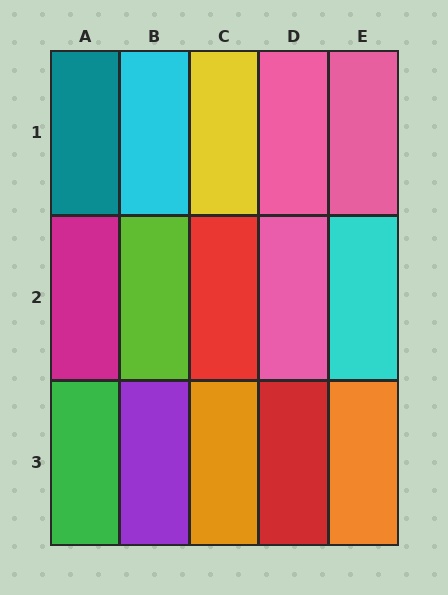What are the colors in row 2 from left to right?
Magenta, lime, red, pink, cyan.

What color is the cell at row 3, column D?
Red.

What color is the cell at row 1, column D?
Pink.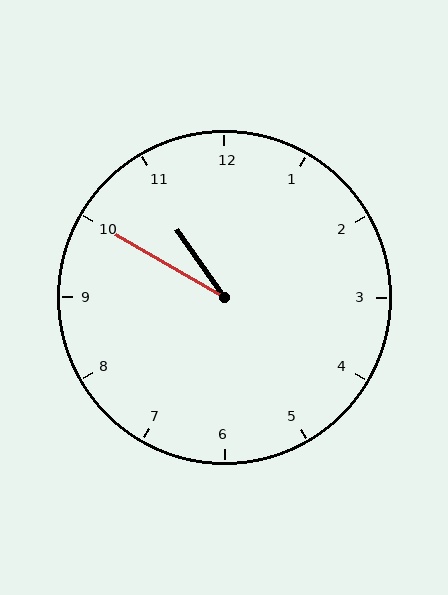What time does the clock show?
10:50.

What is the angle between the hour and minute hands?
Approximately 25 degrees.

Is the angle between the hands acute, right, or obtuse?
It is acute.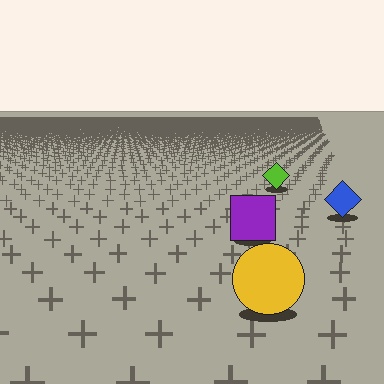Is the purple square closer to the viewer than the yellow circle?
No. The yellow circle is closer — you can tell from the texture gradient: the ground texture is coarser near it.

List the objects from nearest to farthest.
From nearest to farthest: the yellow circle, the purple square, the blue diamond, the lime diamond.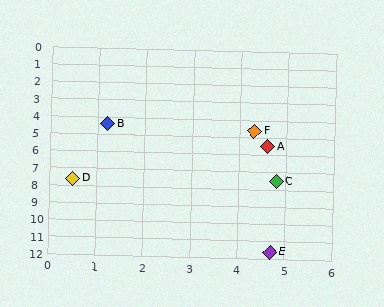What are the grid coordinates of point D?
Point D is at approximately (0.5, 7.6).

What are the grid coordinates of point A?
Point A is at approximately (4.6, 5.5).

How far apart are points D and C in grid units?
Points D and C are about 4.3 grid units apart.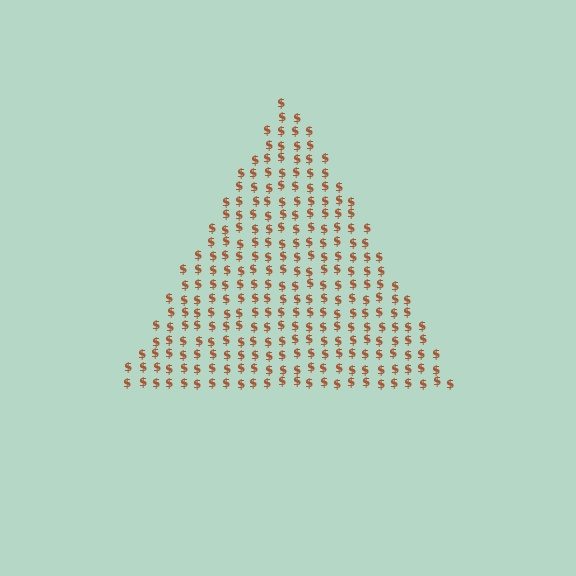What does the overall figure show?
The overall figure shows a triangle.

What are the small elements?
The small elements are dollar signs.